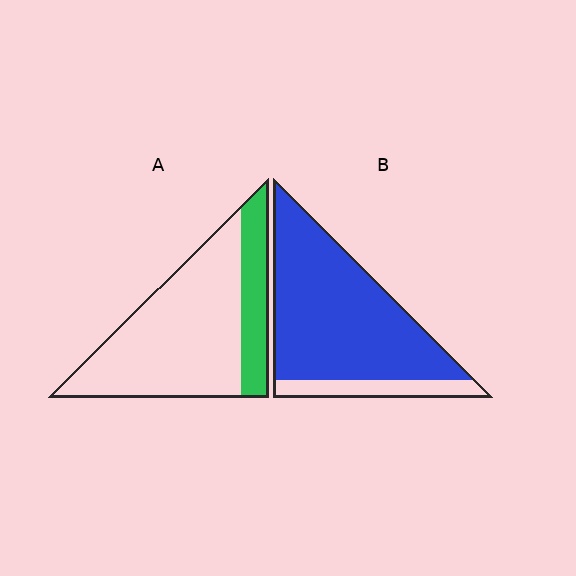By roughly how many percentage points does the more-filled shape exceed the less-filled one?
By roughly 60 percentage points (B over A).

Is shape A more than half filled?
No.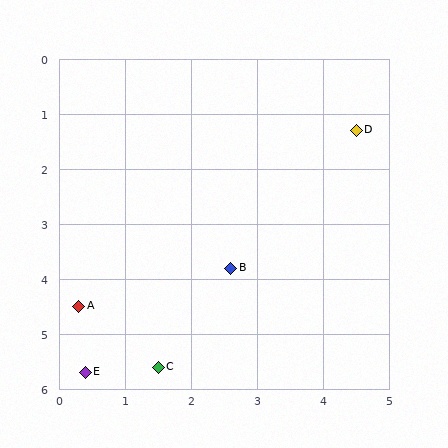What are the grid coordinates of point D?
Point D is at approximately (4.5, 1.3).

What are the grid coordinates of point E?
Point E is at approximately (0.4, 5.7).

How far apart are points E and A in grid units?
Points E and A are about 1.2 grid units apart.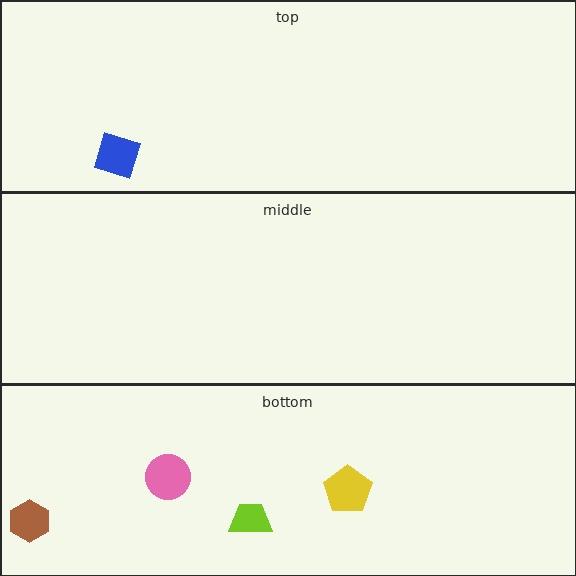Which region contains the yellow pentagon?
The bottom region.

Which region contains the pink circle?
The bottom region.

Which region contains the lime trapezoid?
The bottom region.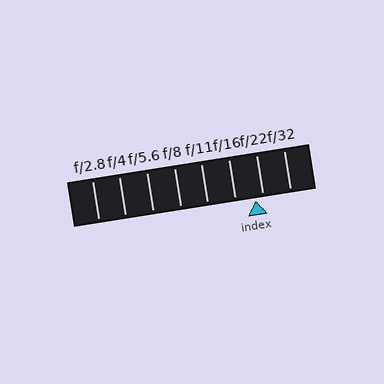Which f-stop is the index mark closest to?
The index mark is closest to f/22.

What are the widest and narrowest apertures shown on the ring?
The widest aperture shown is f/2.8 and the narrowest is f/32.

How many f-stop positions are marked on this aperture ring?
There are 8 f-stop positions marked.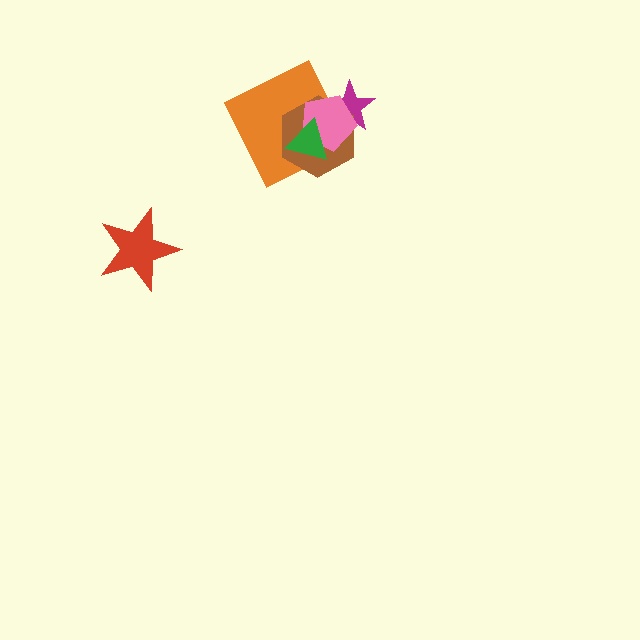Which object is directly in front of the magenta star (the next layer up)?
The brown hexagon is directly in front of the magenta star.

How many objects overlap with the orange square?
4 objects overlap with the orange square.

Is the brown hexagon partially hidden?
Yes, it is partially covered by another shape.